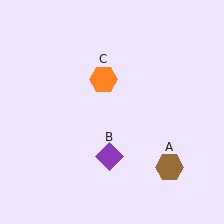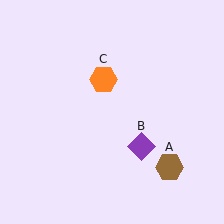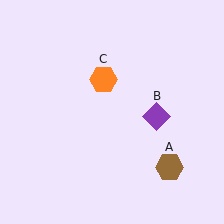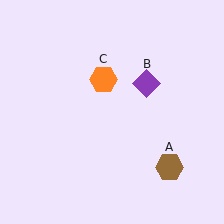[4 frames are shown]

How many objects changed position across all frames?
1 object changed position: purple diamond (object B).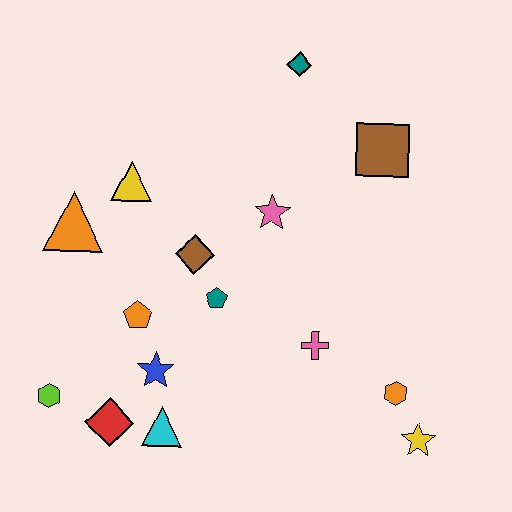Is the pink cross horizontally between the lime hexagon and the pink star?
No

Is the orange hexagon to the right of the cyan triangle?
Yes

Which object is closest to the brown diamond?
The teal pentagon is closest to the brown diamond.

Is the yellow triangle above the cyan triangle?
Yes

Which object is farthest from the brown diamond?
The yellow star is farthest from the brown diamond.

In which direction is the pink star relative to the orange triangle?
The pink star is to the right of the orange triangle.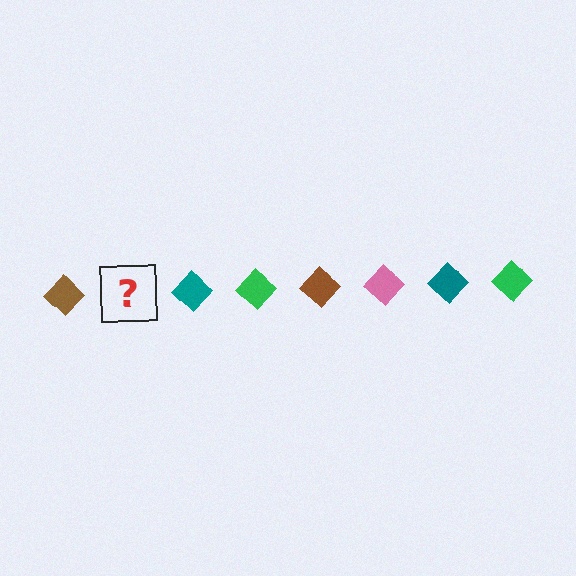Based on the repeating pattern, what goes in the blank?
The blank should be a pink diamond.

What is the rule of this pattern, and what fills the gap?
The rule is that the pattern cycles through brown, pink, teal, green diamonds. The gap should be filled with a pink diamond.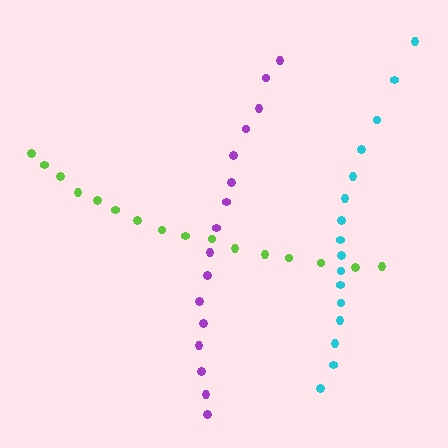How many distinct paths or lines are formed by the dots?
There are 3 distinct paths.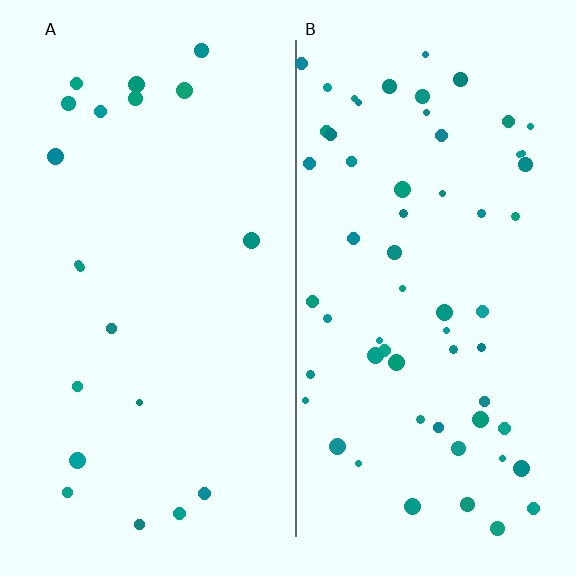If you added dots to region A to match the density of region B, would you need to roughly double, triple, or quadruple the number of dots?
Approximately triple.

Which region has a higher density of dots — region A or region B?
B (the right).